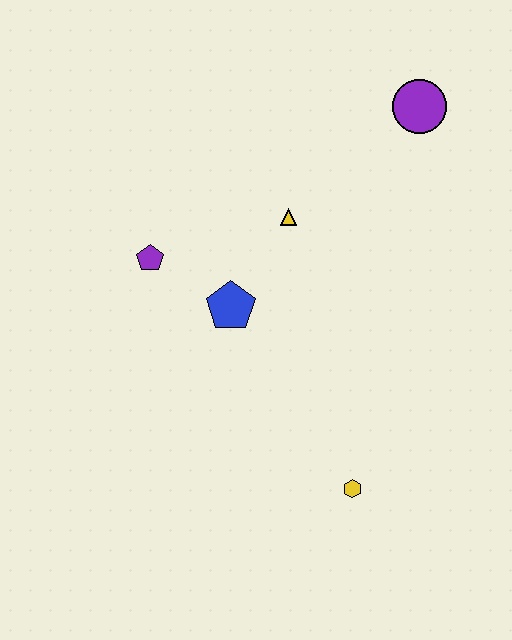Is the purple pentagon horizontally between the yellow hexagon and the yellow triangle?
No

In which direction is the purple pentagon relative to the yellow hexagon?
The purple pentagon is above the yellow hexagon.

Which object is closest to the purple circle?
The yellow triangle is closest to the purple circle.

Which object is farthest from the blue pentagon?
The purple circle is farthest from the blue pentagon.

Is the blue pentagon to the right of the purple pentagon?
Yes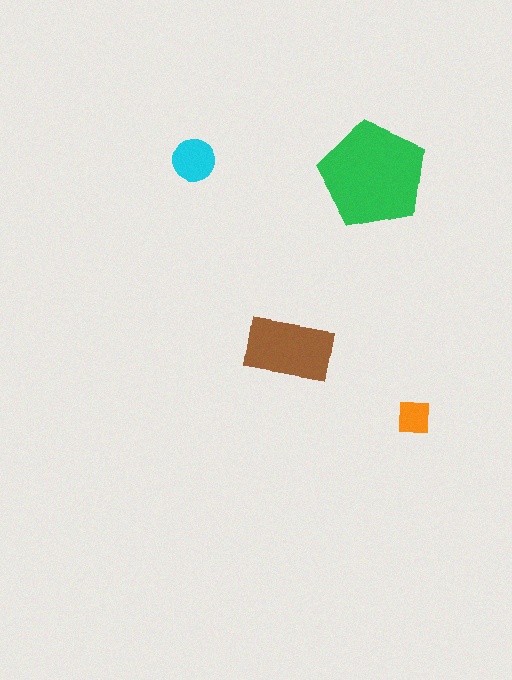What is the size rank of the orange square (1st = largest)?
4th.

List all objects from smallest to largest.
The orange square, the cyan circle, the brown rectangle, the green pentagon.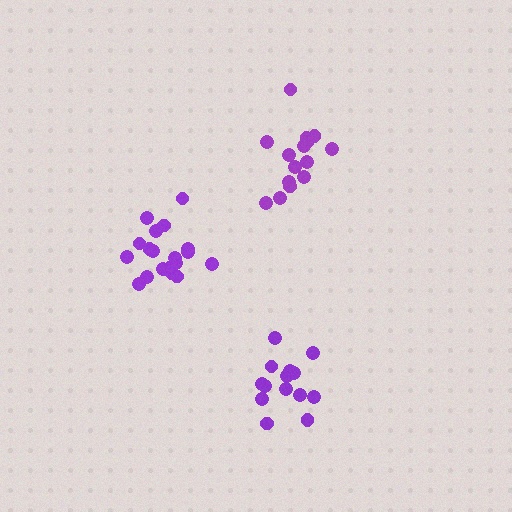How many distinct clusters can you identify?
There are 3 distinct clusters.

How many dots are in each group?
Group 1: 19 dots, Group 2: 15 dots, Group 3: 14 dots (48 total).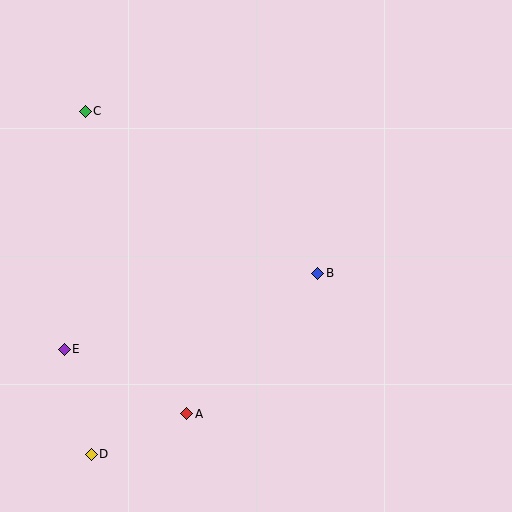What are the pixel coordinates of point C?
Point C is at (85, 111).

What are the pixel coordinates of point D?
Point D is at (91, 454).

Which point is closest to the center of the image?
Point B at (318, 273) is closest to the center.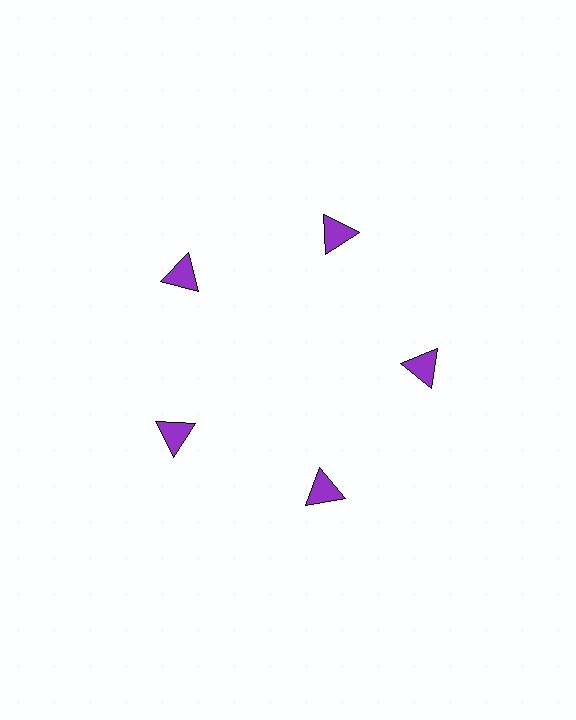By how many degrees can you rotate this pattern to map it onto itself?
The pattern maps onto itself every 72 degrees of rotation.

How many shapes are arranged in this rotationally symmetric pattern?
There are 5 shapes, arranged in 5 groups of 1.